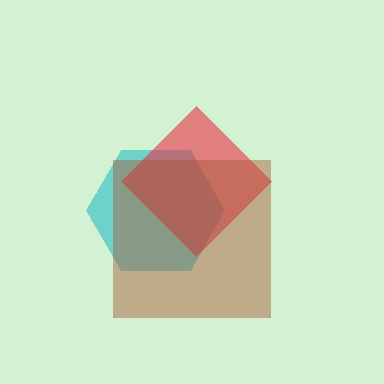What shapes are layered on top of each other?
The layered shapes are: a cyan hexagon, a red diamond, a brown square.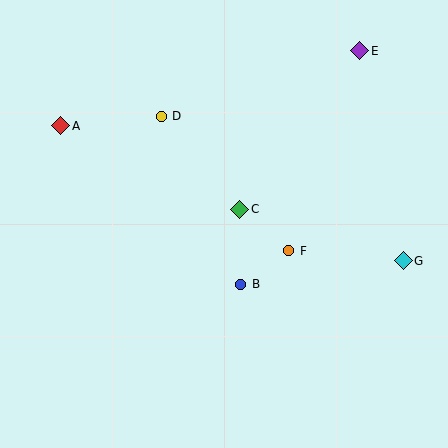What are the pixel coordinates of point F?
Point F is at (289, 251).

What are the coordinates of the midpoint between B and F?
The midpoint between B and F is at (265, 268).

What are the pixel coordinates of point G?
Point G is at (403, 261).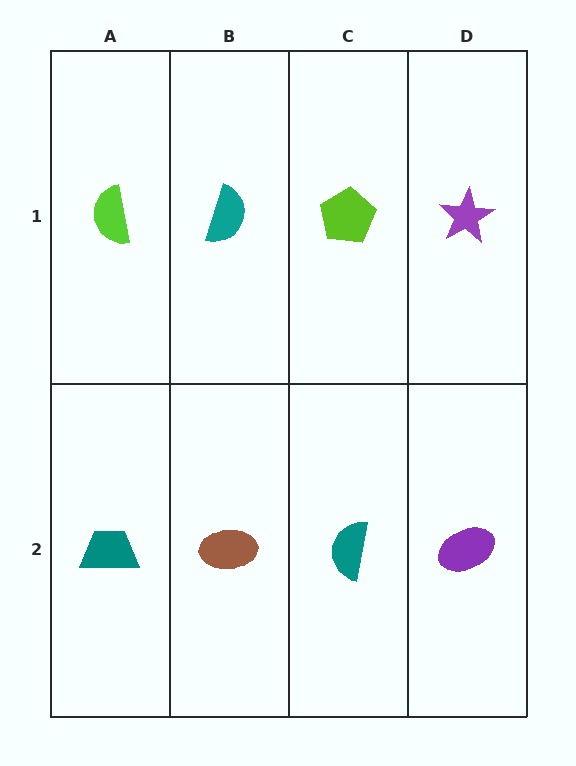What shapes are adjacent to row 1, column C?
A teal semicircle (row 2, column C), a teal semicircle (row 1, column B), a purple star (row 1, column D).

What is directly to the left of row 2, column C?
A brown ellipse.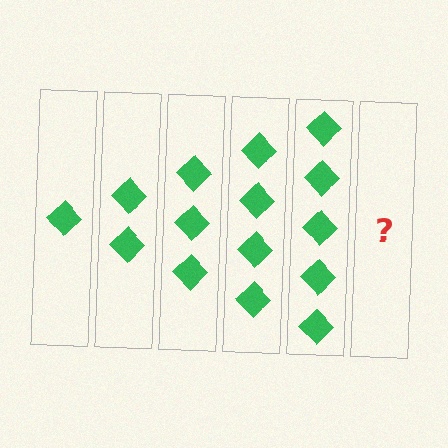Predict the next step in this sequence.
The next step is 6 diamonds.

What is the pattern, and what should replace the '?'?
The pattern is that each step adds one more diamond. The '?' should be 6 diamonds.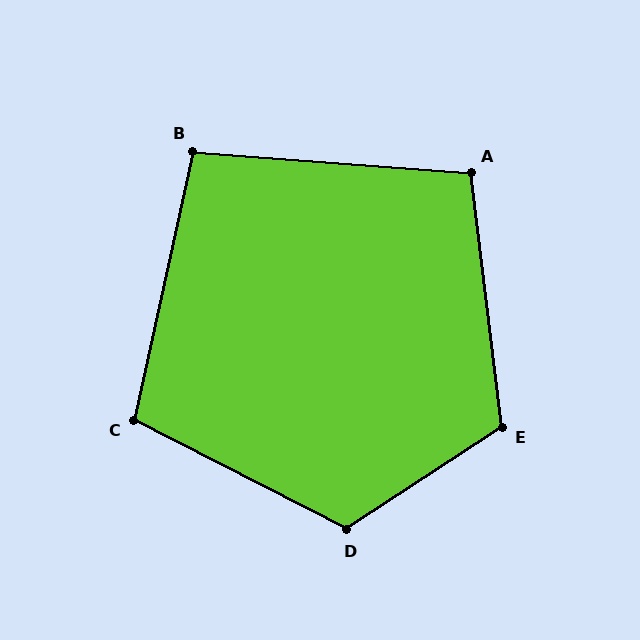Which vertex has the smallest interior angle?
B, at approximately 98 degrees.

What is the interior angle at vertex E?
Approximately 117 degrees (obtuse).